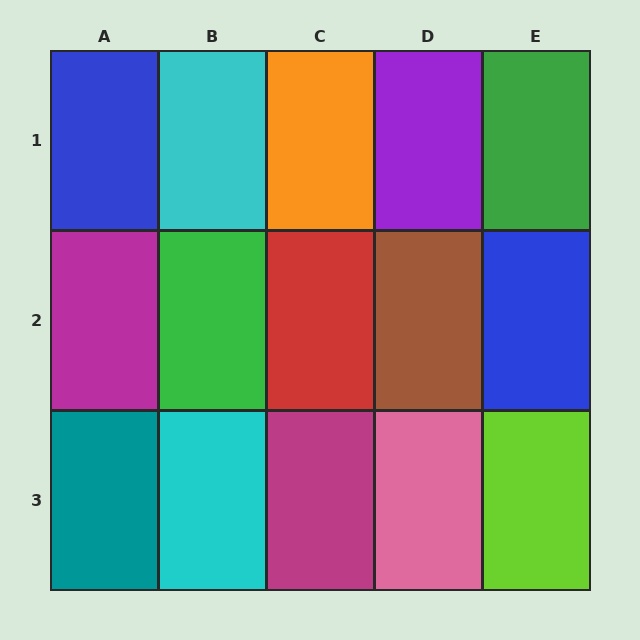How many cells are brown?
1 cell is brown.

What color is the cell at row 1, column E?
Green.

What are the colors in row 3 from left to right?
Teal, cyan, magenta, pink, lime.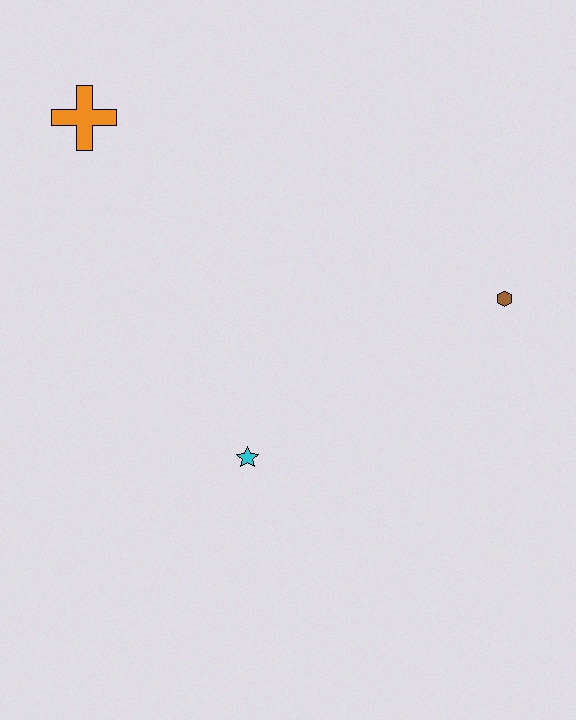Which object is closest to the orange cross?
The cyan star is closest to the orange cross.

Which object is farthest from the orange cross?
The brown hexagon is farthest from the orange cross.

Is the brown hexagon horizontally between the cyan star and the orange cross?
No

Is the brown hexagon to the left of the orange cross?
No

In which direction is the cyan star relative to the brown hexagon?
The cyan star is to the left of the brown hexagon.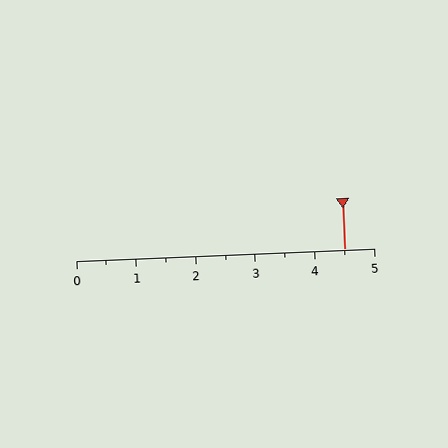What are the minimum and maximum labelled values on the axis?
The axis runs from 0 to 5.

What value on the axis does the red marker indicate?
The marker indicates approximately 4.5.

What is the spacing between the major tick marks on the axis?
The major ticks are spaced 1 apart.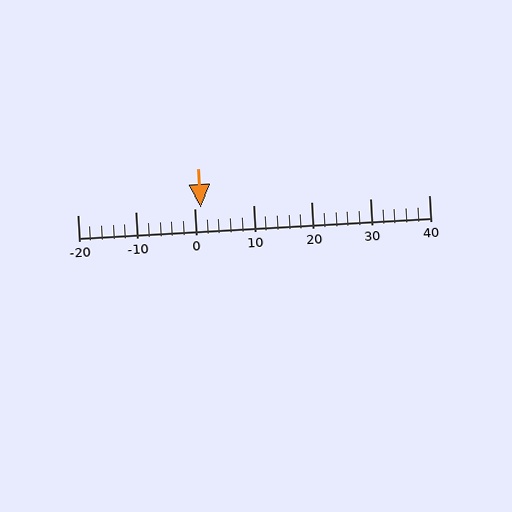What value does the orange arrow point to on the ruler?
The orange arrow points to approximately 1.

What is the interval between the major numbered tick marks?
The major tick marks are spaced 10 units apart.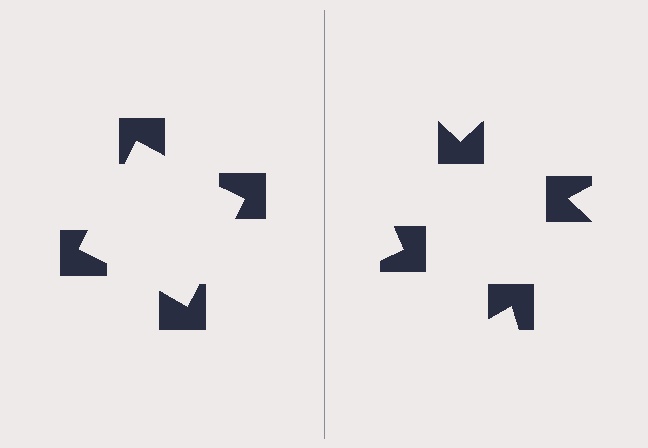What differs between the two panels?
The notched squares are positioned identically on both sides; only the wedge orientations differ. On the left they align to a square; on the right they are misaligned.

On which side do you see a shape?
An illusory square appears on the left side. On the right side the wedge cuts are rotated, so no coherent shape forms.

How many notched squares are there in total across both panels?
8 — 4 on each side.